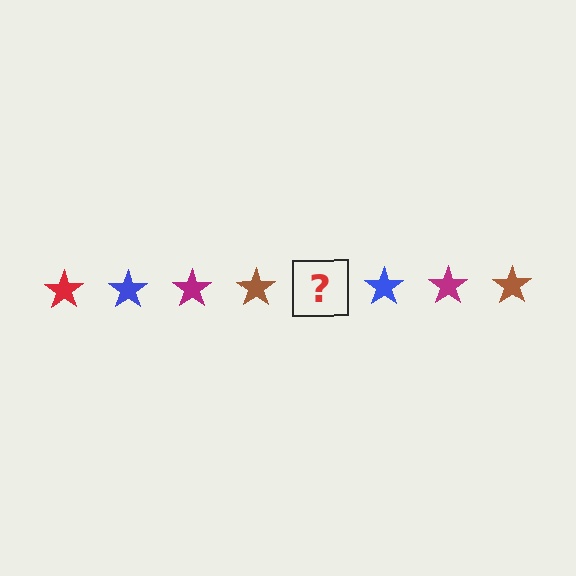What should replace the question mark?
The question mark should be replaced with a red star.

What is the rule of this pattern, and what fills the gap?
The rule is that the pattern cycles through red, blue, magenta, brown stars. The gap should be filled with a red star.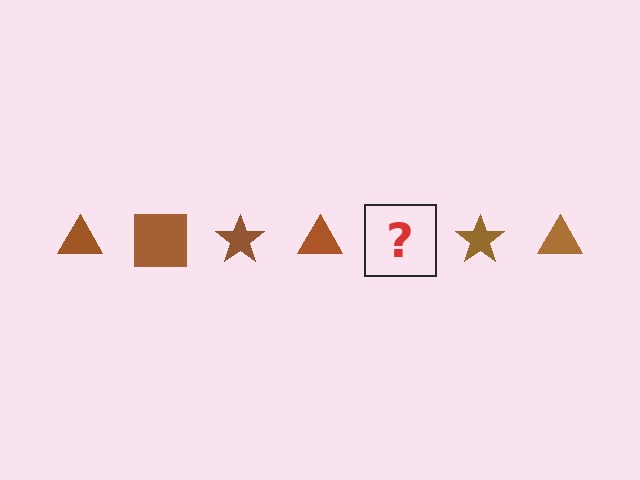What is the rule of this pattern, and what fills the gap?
The rule is that the pattern cycles through triangle, square, star shapes in brown. The gap should be filled with a brown square.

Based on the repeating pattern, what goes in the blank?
The blank should be a brown square.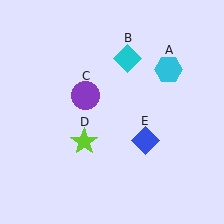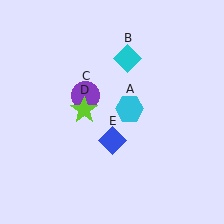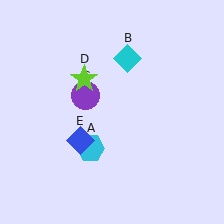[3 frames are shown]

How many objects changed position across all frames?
3 objects changed position: cyan hexagon (object A), lime star (object D), blue diamond (object E).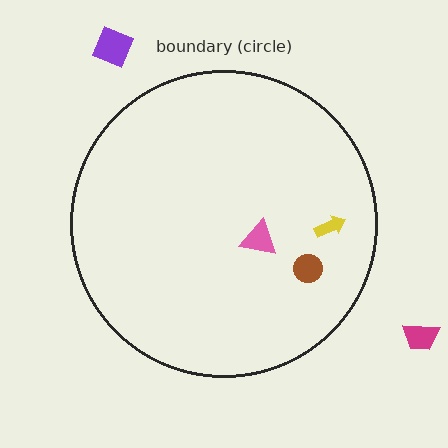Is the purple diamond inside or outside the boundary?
Outside.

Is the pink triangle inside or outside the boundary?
Inside.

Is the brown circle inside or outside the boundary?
Inside.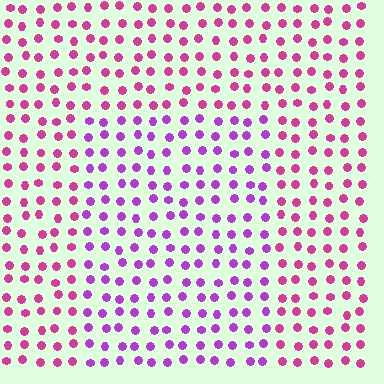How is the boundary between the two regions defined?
The boundary is defined purely by a slight shift in hue (about 36 degrees). Spacing, size, and orientation are identical on both sides.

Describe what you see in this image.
The image is filled with small magenta elements in a uniform arrangement. A rectangle-shaped region is visible where the elements are tinted to a slightly different hue, forming a subtle color boundary.